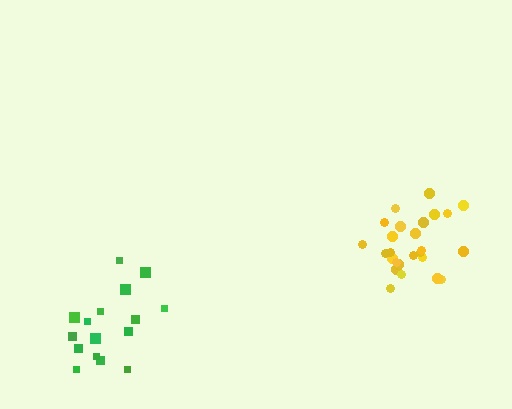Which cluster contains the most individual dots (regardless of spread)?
Yellow (27).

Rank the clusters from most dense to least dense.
yellow, green.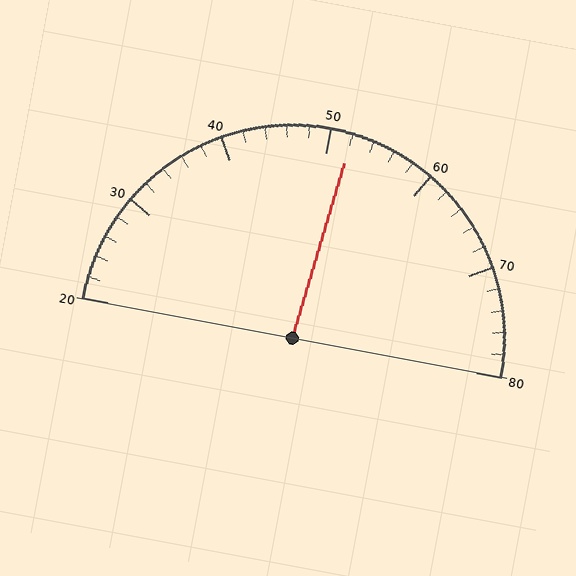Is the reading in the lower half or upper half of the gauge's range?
The reading is in the upper half of the range (20 to 80).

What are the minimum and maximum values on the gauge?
The gauge ranges from 20 to 80.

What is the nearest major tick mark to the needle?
The nearest major tick mark is 50.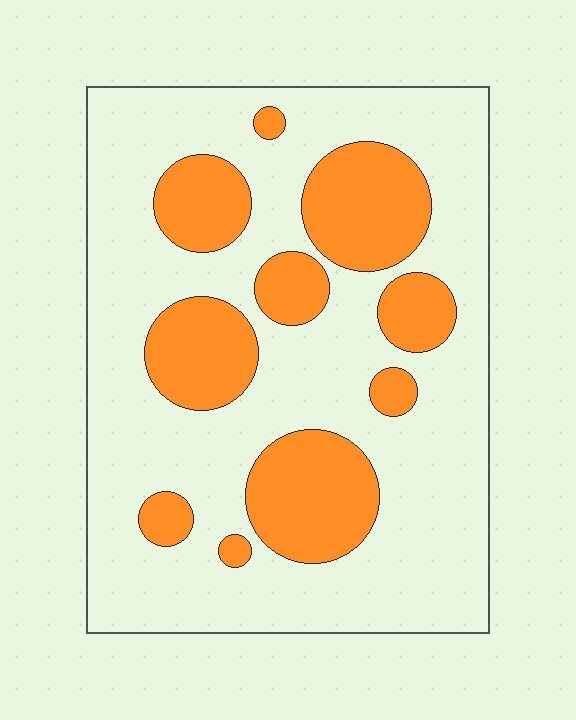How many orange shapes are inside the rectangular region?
10.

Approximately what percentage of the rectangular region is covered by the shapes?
Approximately 30%.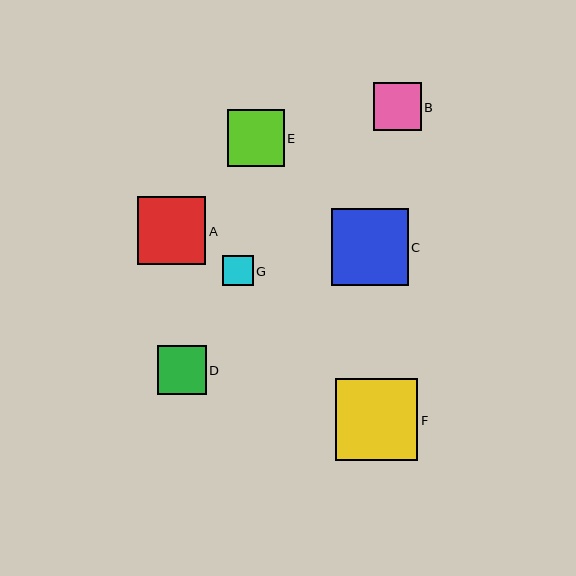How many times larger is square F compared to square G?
Square F is approximately 2.7 times the size of square G.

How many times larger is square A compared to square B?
Square A is approximately 1.4 times the size of square B.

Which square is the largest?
Square F is the largest with a size of approximately 82 pixels.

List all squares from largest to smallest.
From largest to smallest: F, C, A, E, D, B, G.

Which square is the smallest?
Square G is the smallest with a size of approximately 31 pixels.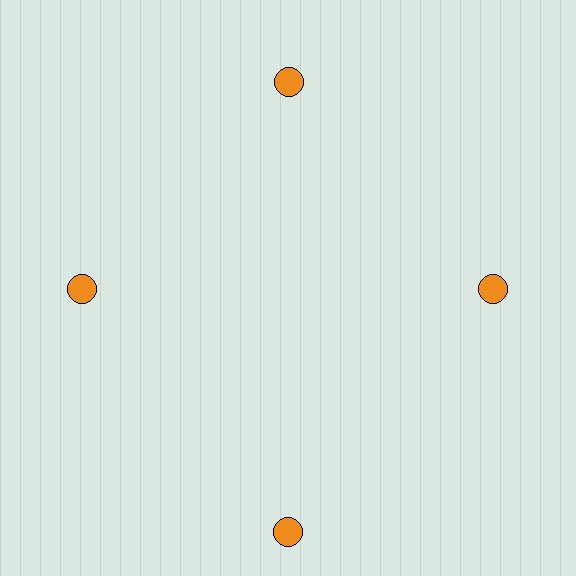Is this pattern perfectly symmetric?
No. The 4 orange circles are arranged in a ring, but one element near the 6 o'clock position is pushed outward from the center, breaking the 4-fold rotational symmetry.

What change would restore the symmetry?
The symmetry would be restored by moving it inward, back onto the ring so that all 4 circles sit at equal angles and equal distance from the center.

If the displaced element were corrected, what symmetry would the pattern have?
It would have 4-fold rotational symmetry — the pattern would map onto itself every 90 degrees.